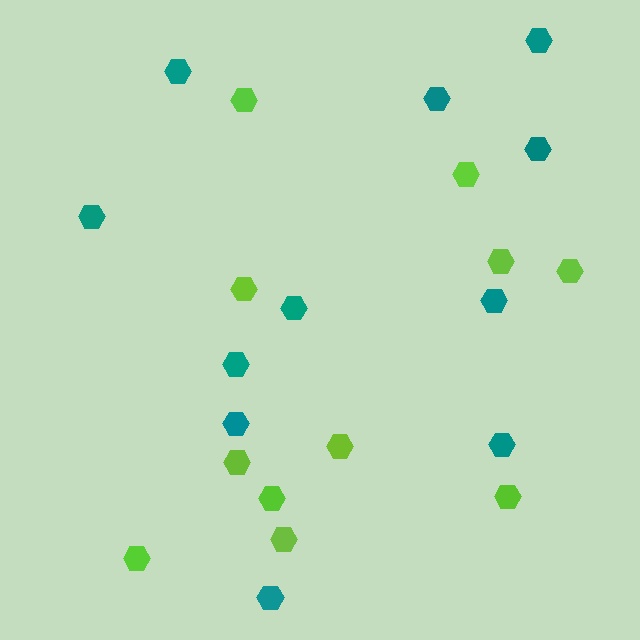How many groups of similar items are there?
There are 2 groups: one group of teal hexagons (11) and one group of lime hexagons (11).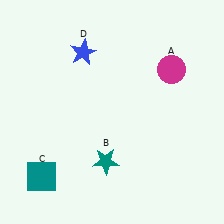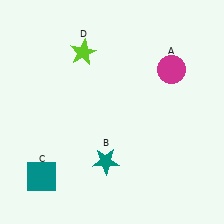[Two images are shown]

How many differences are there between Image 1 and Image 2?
There is 1 difference between the two images.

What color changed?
The star (D) changed from blue in Image 1 to lime in Image 2.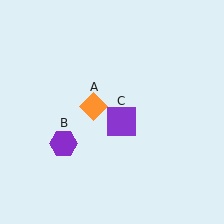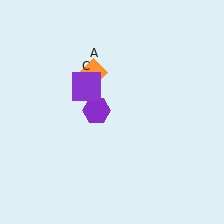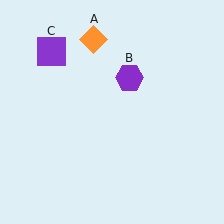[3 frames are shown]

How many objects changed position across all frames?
3 objects changed position: orange diamond (object A), purple hexagon (object B), purple square (object C).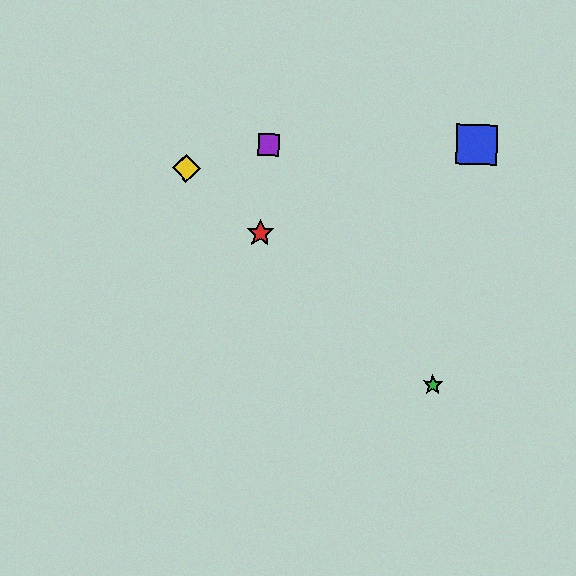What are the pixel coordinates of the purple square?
The purple square is at (269, 145).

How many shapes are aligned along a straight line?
3 shapes (the red star, the green star, the yellow diamond) are aligned along a straight line.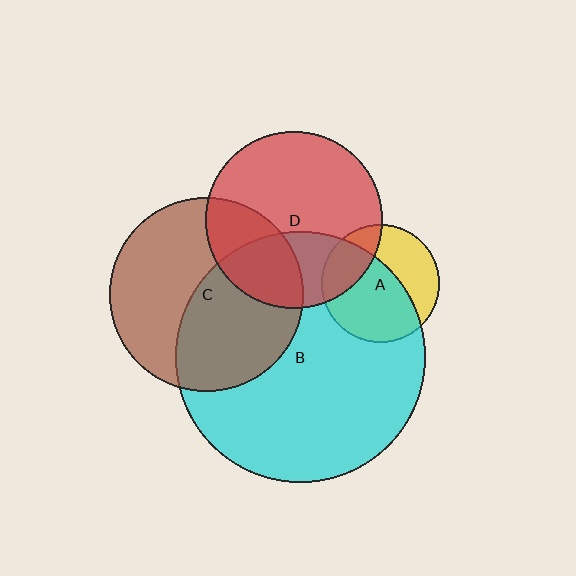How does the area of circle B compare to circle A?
Approximately 4.5 times.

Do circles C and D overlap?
Yes.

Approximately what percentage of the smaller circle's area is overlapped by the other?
Approximately 30%.